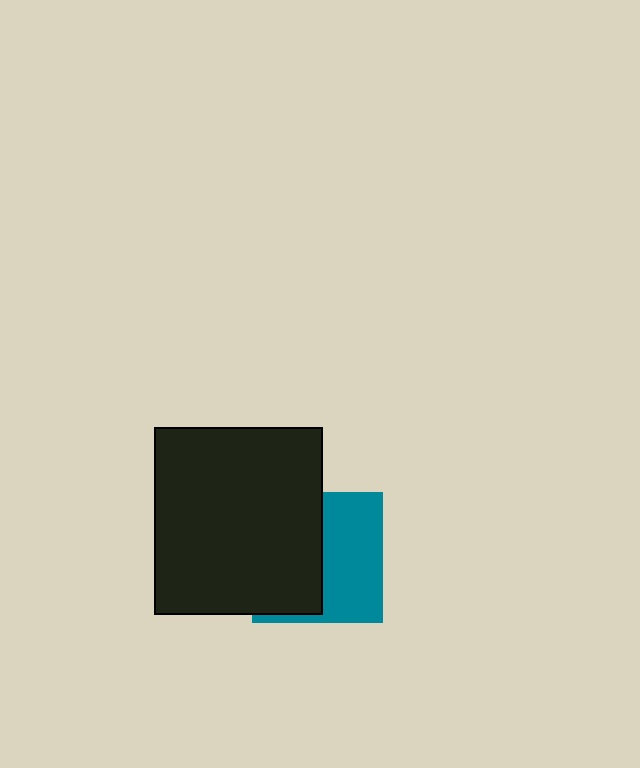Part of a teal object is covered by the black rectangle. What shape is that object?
It is a square.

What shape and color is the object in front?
The object in front is a black rectangle.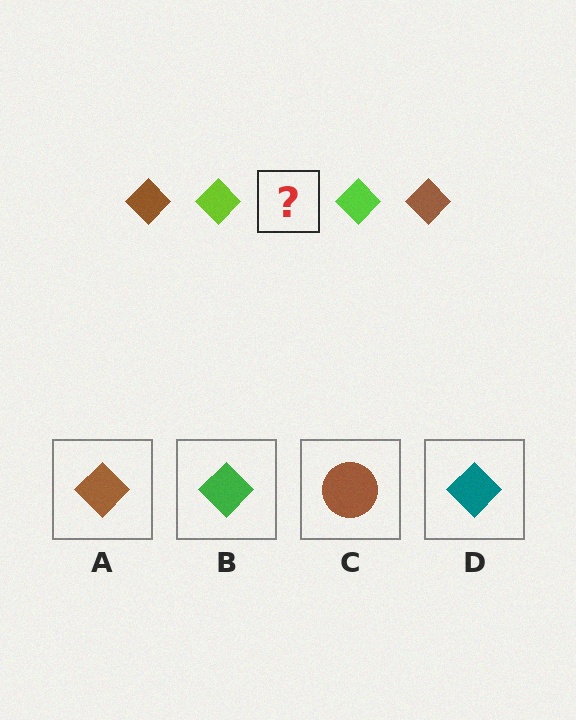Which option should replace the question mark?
Option A.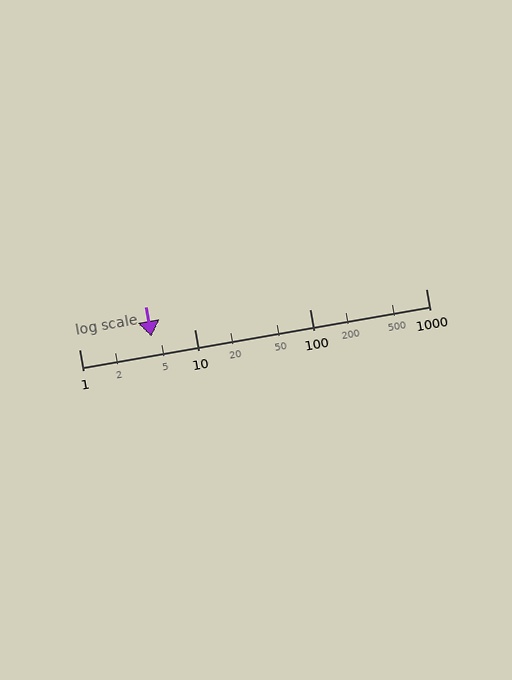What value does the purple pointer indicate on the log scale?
The pointer indicates approximately 4.2.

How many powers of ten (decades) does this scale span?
The scale spans 3 decades, from 1 to 1000.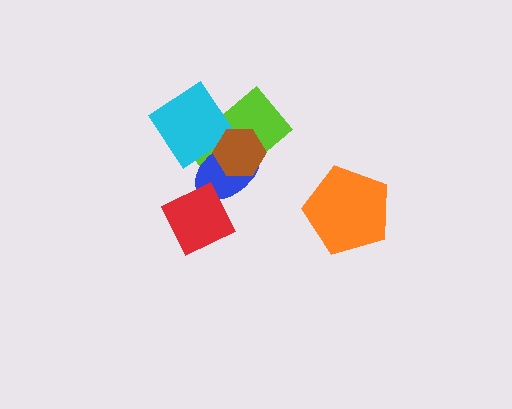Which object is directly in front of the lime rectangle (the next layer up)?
The cyan diamond is directly in front of the lime rectangle.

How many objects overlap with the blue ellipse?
4 objects overlap with the blue ellipse.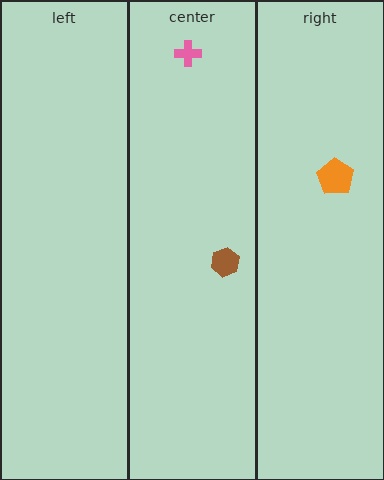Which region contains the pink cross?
The center region.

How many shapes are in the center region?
2.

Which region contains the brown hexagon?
The center region.